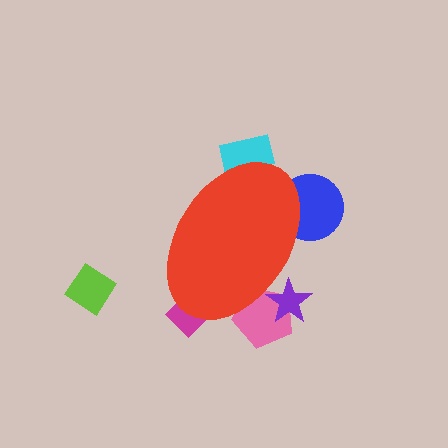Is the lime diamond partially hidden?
No, the lime diamond is fully visible.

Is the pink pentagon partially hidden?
Yes, the pink pentagon is partially hidden behind the red ellipse.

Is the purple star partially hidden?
Yes, the purple star is partially hidden behind the red ellipse.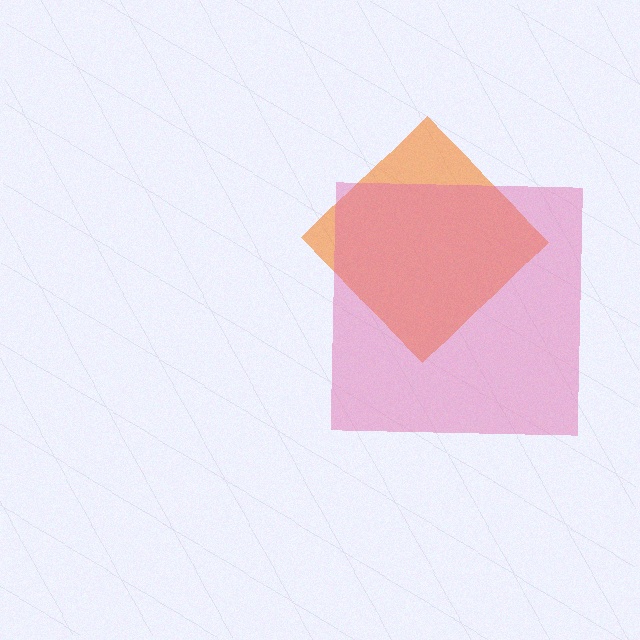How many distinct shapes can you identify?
There are 2 distinct shapes: an orange diamond, a pink square.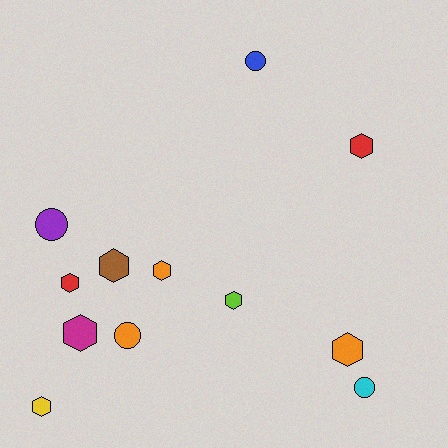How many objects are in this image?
There are 12 objects.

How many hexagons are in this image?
There are 8 hexagons.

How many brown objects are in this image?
There is 1 brown object.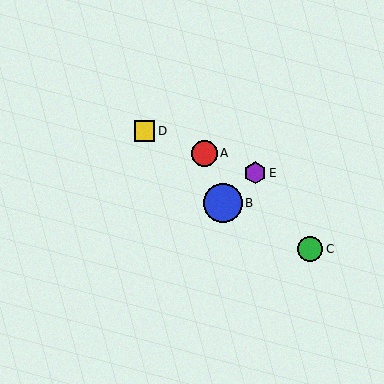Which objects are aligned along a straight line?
Objects A, D, E are aligned along a straight line.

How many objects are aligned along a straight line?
3 objects (A, D, E) are aligned along a straight line.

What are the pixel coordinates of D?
Object D is at (144, 131).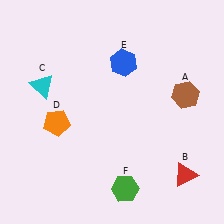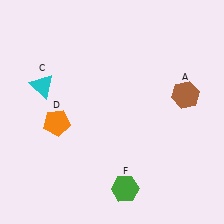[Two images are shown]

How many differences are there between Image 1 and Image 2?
There are 2 differences between the two images.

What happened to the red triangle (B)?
The red triangle (B) was removed in Image 2. It was in the bottom-right area of Image 1.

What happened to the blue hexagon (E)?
The blue hexagon (E) was removed in Image 2. It was in the top-right area of Image 1.